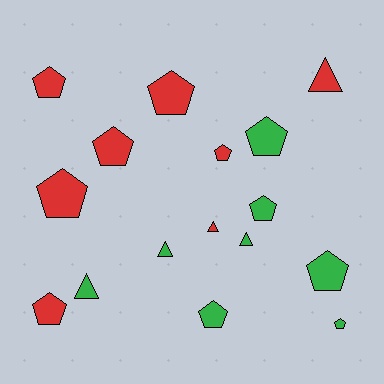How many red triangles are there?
There are 2 red triangles.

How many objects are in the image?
There are 16 objects.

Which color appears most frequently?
Red, with 8 objects.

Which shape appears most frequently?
Pentagon, with 11 objects.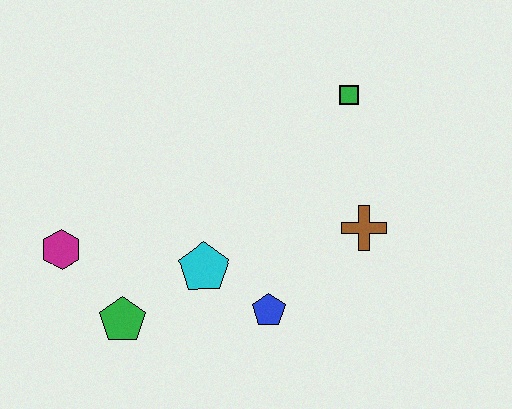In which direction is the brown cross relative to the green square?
The brown cross is below the green square.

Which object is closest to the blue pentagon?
The cyan pentagon is closest to the blue pentagon.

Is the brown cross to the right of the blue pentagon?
Yes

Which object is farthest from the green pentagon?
The green square is farthest from the green pentagon.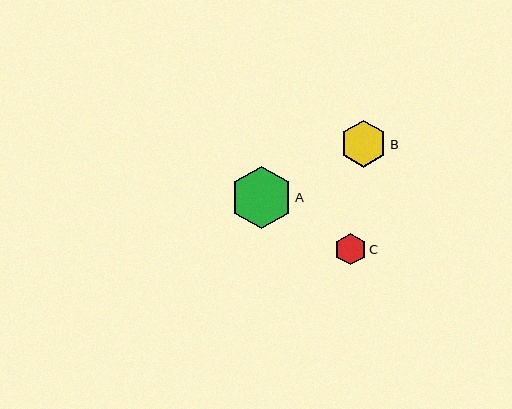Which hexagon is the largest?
Hexagon A is the largest with a size of approximately 62 pixels.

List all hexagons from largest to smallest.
From largest to smallest: A, B, C.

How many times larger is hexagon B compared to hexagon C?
Hexagon B is approximately 1.5 times the size of hexagon C.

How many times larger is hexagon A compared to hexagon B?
Hexagon A is approximately 1.3 times the size of hexagon B.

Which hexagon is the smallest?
Hexagon C is the smallest with a size of approximately 32 pixels.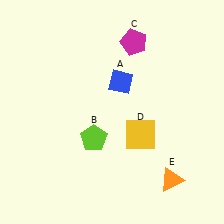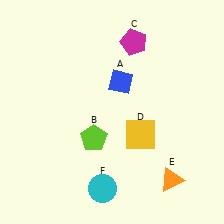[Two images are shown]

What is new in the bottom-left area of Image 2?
A cyan circle (F) was added in the bottom-left area of Image 2.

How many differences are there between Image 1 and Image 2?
There is 1 difference between the two images.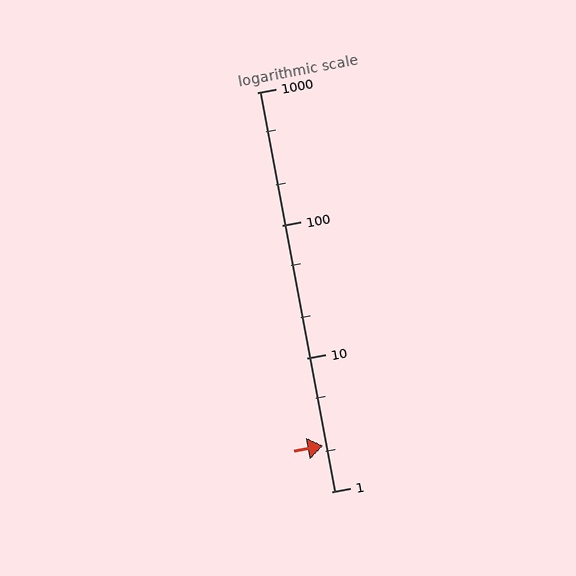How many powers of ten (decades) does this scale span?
The scale spans 3 decades, from 1 to 1000.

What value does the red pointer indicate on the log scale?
The pointer indicates approximately 2.2.